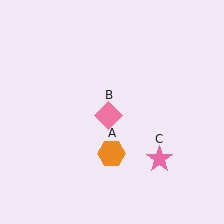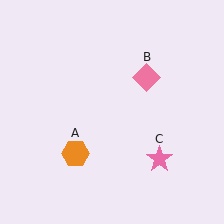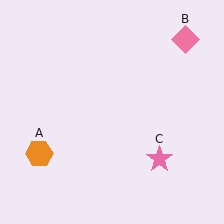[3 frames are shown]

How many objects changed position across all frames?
2 objects changed position: orange hexagon (object A), pink diamond (object B).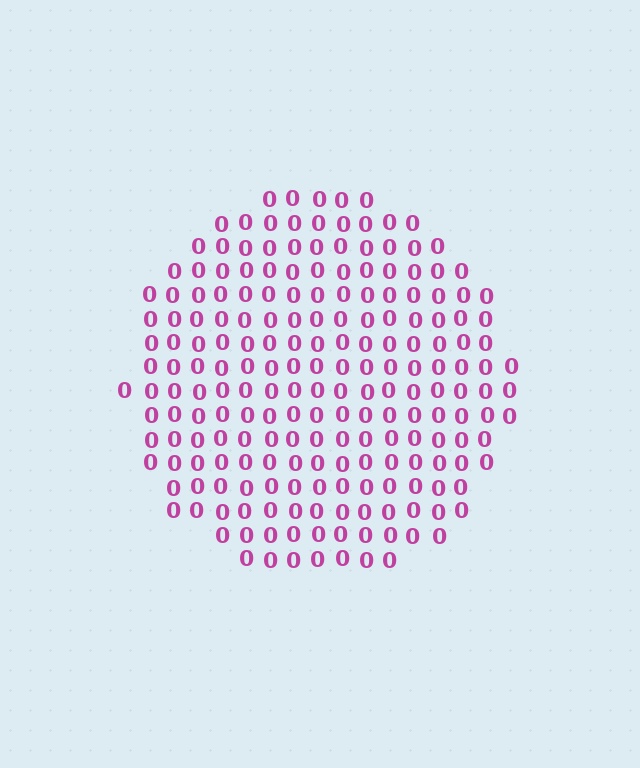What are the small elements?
The small elements are digit 0's.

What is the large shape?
The large shape is a circle.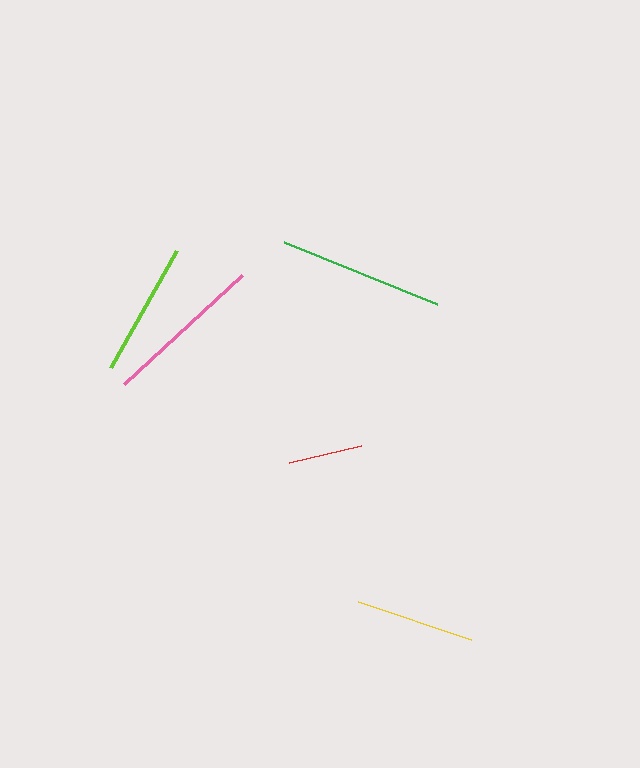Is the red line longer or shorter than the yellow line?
The yellow line is longer than the red line.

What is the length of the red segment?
The red segment is approximately 74 pixels long.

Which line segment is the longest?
The green line is the longest at approximately 165 pixels.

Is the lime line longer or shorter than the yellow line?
The lime line is longer than the yellow line.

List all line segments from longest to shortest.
From longest to shortest: green, pink, lime, yellow, red.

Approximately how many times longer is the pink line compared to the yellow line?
The pink line is approximately 1.3 times the length of the yellow line.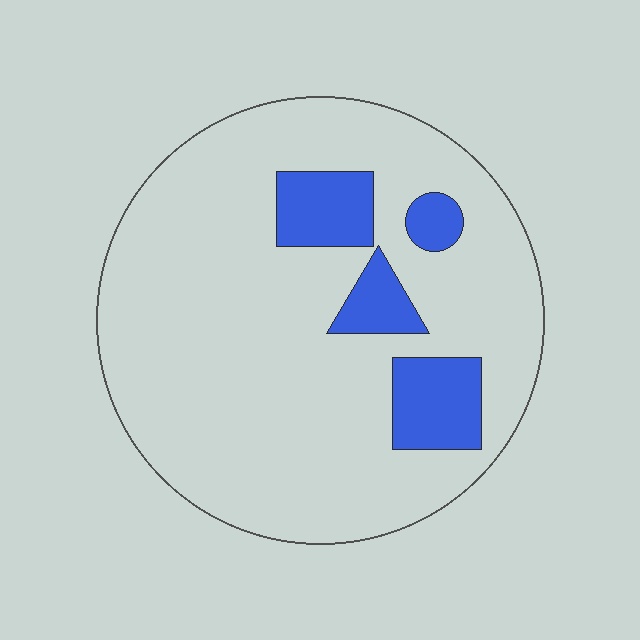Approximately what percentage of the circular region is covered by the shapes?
Approximately 15%.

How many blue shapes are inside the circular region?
4.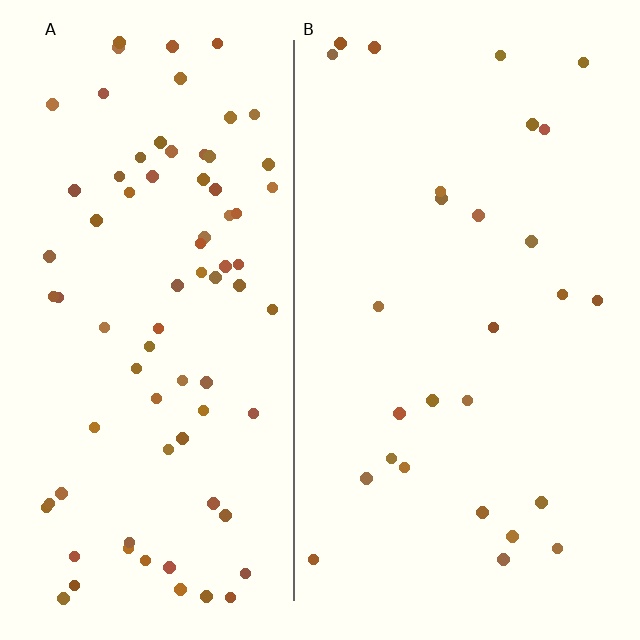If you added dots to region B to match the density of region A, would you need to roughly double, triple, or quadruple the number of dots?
Approximately triple.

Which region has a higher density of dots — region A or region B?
A (the left).